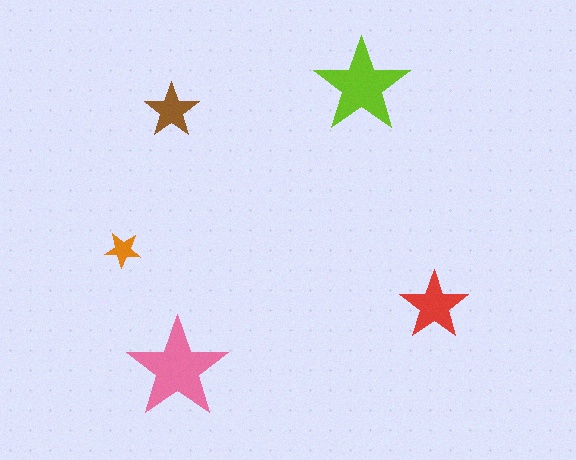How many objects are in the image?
There are 5 objects in the image.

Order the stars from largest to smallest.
the pink one, the lime one, the red one, the brown one, the orange one.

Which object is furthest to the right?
The red star is rightmost.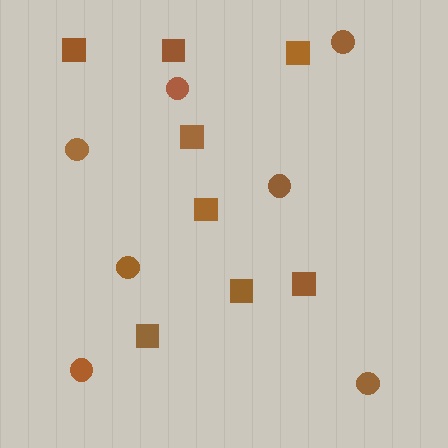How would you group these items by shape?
There are 2 groups: one group of circles (7) and one group of squares (8).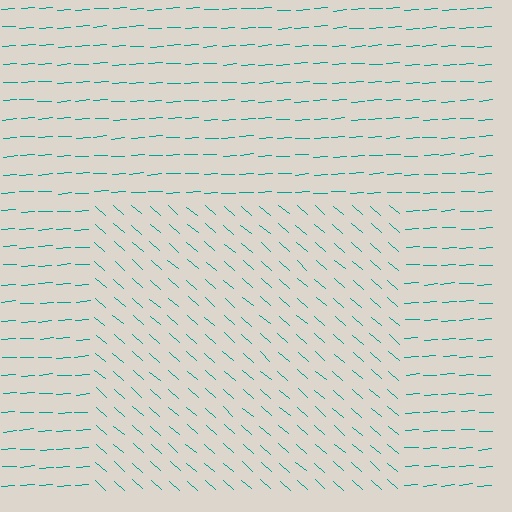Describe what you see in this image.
The image is filled with small teal line segments. A rectangle region in the image has lines oriented differently from the surrounding lines, creating a visible texture boundary.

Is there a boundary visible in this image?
Yes, there is a texture boundary formed by a change in line orientation.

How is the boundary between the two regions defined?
The boundary is defined purely by a change in line orientation (approximately 45 degrees difference). All lines are the same color and thickness.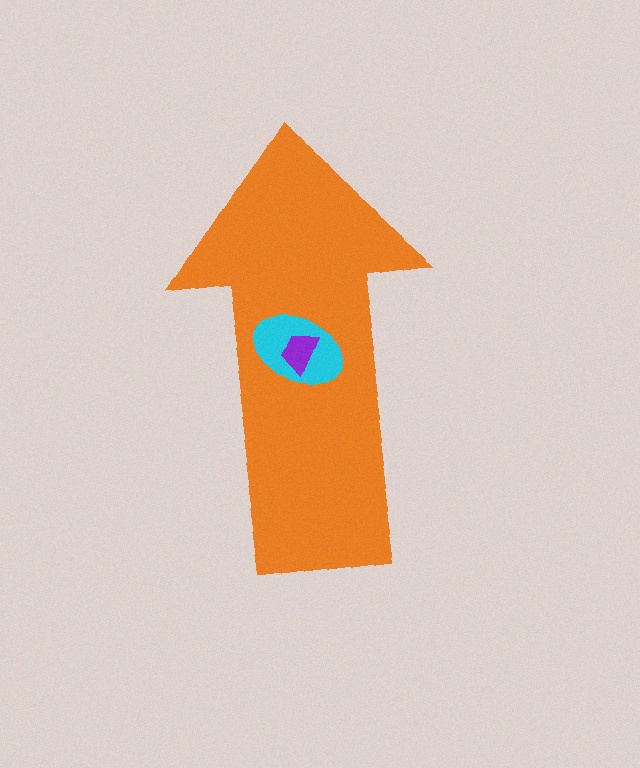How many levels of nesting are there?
3.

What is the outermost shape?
The orange arrow.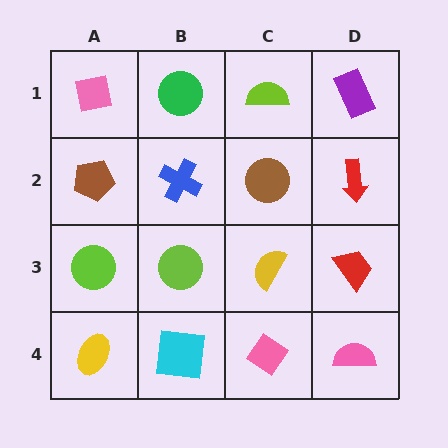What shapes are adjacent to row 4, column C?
A yellow semicircle (row 3, column C), a cyan square (row 4, column B), a pink semicircle (row 4, column D).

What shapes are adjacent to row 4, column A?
A lime circle (row 3, column A), a cyan square (row 4, column B).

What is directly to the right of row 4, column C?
A pink semicircle.